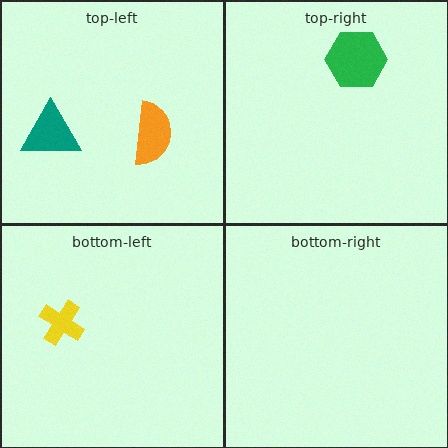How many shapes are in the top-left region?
2.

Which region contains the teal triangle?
The top-left region.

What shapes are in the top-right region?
The green hexagon.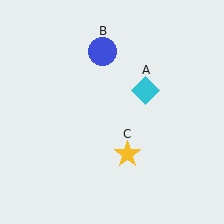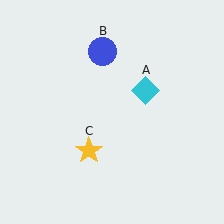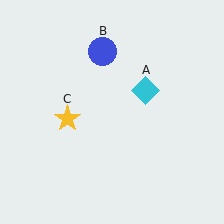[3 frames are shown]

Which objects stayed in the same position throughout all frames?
Cyan diamond (object A) and blue circle (object B) remained stationary.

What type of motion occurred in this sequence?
The yellow star (object C) rotated clockwise around the center of the scene.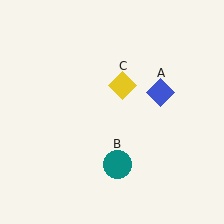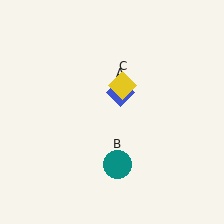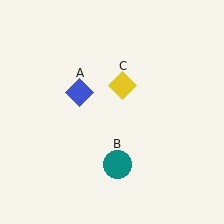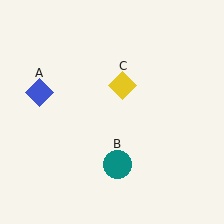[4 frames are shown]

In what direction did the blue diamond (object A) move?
The blue diamond (object A) moved left.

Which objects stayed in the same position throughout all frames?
Teal circle (object B) and yellow diamond (object C) remained stationary.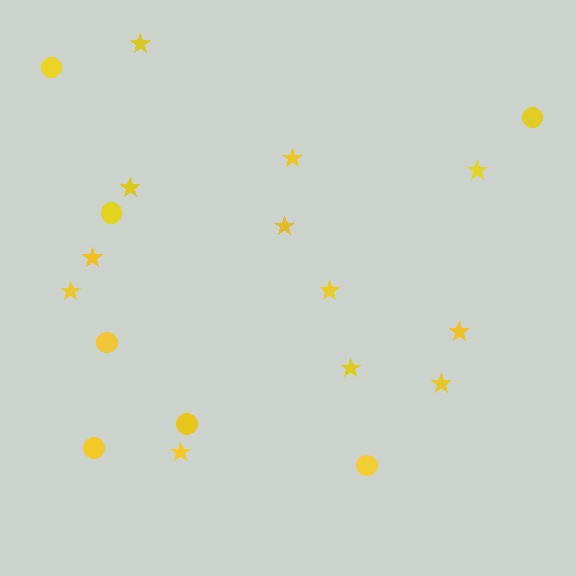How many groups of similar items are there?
There are 2 groups: one group of stars (12) and one group of circles (7).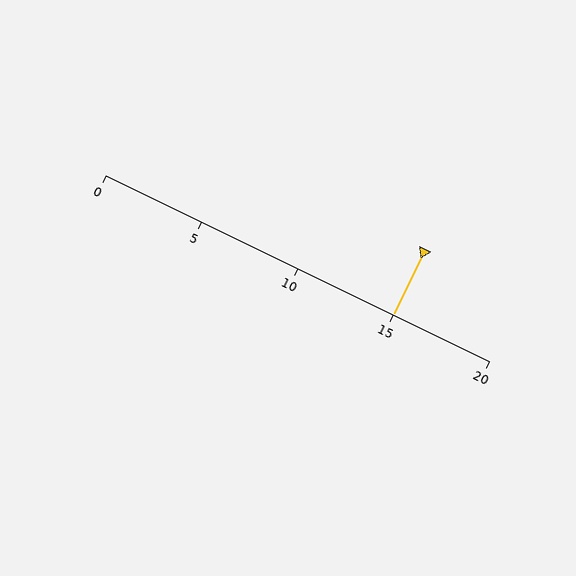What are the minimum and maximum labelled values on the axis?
The axis runs from 0 to 20.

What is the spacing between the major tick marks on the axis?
The major ticks are spaced 5 apart.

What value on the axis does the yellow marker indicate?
The marker indicates approximately 15.